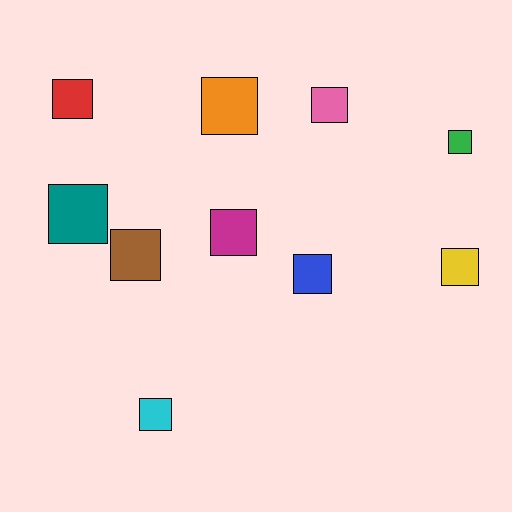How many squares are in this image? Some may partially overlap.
There are 10 squares.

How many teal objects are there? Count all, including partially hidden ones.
There is 1 teal object.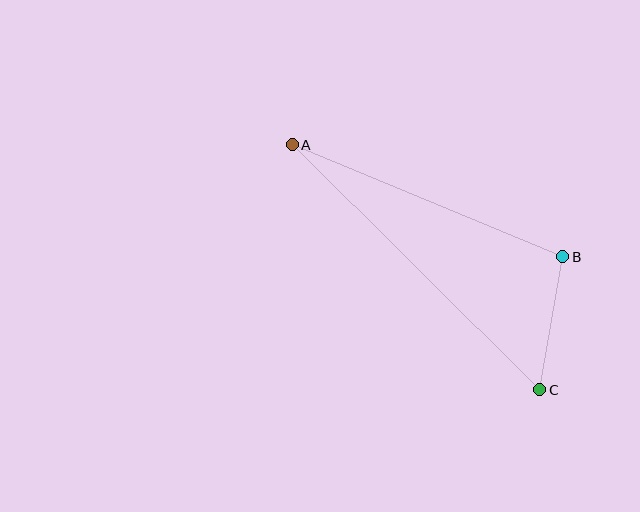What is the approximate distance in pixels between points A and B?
The distance between A and B is approximately 292 pixels.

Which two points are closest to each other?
Points B and C are closest to each other.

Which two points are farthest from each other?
Points A and C are farthest from each other.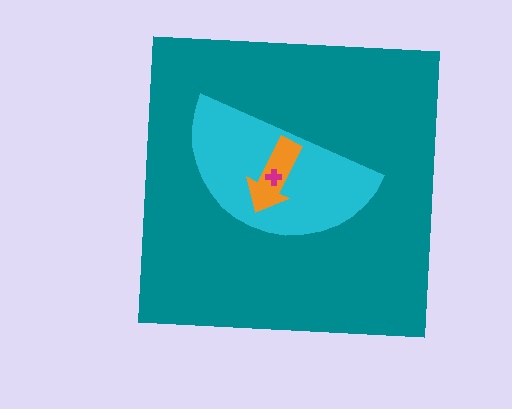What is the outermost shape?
The teal square.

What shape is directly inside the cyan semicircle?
The orange arrow.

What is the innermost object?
The magenta cross.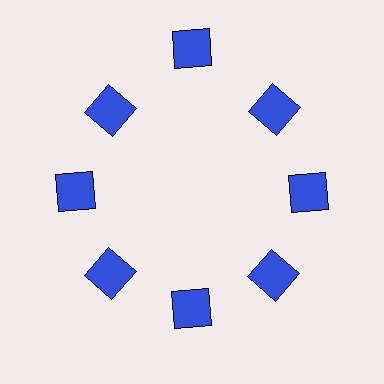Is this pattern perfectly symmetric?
No. The 8 blue squares are arranged in a ring, but one element near the 12 o'clock position is pushed outward from the center, breaking the 8-fold rotational symmetry.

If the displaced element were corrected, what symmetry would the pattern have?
It would have 8-fold rotational symmetry — the pattern would map onto itself every 45 degrees.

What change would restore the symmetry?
The symmetry would be restored by moving it inward, back onto the ring so that all 8 squares sit at equal angles and equal distance from the center.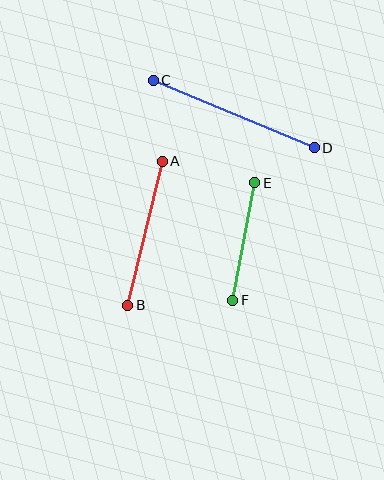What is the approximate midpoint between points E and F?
The midpoint is at approximately (244, 242) pixels.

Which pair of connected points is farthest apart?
Points C and D are farthest apart.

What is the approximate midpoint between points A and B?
The midpoint is at approximately (145, 233) pixels.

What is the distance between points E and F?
The distance is approximately 120 pixels.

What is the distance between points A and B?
The distance is approximately 148 pixels.